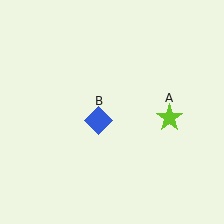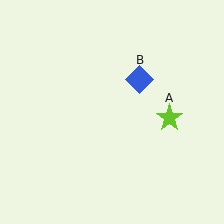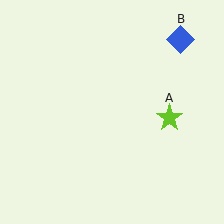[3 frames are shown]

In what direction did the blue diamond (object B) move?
The blue diamond (object B) moved up and to the right.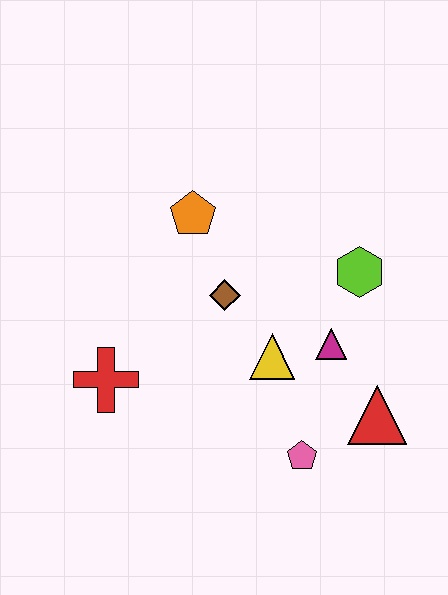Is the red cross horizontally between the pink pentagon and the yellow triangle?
No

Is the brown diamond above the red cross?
Yes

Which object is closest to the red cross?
The brown diamond is closest to the red cross.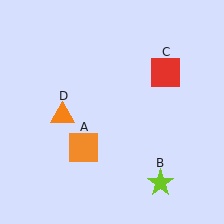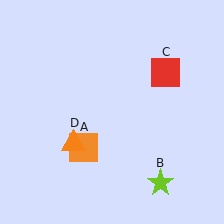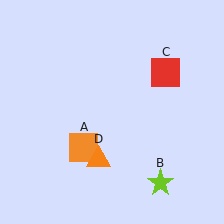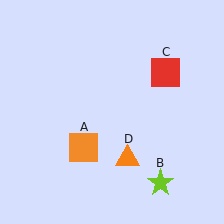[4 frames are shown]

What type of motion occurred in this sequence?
The orange triangle (object D) rotated counterclockwise around the center of the scene.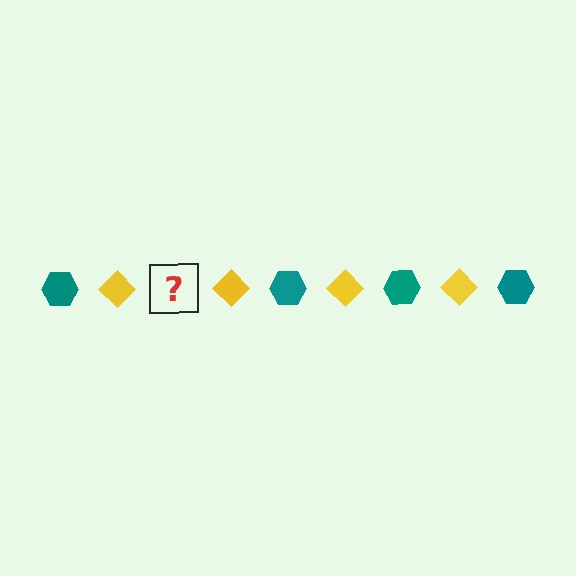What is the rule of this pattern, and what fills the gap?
The rule is that the pattern alternates between teal hexagon and yellow diamond. The gap should be filled with a teal hexagon.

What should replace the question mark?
The question mark should be replaced with a teal hexagon.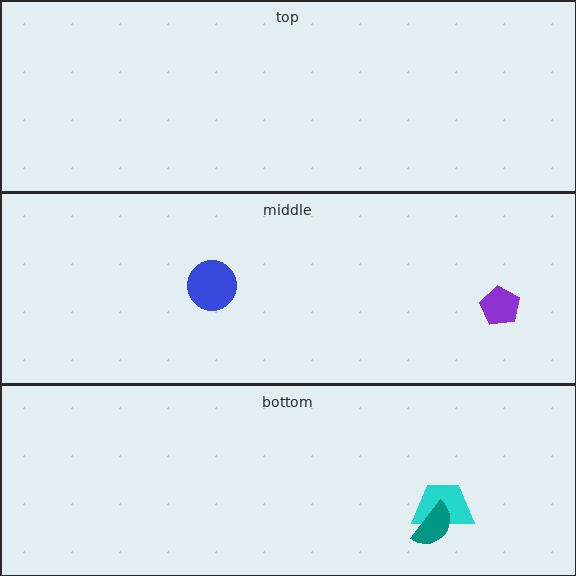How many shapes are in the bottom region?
2.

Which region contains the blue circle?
The middle region.